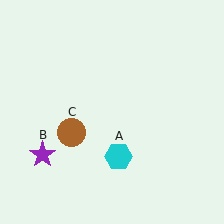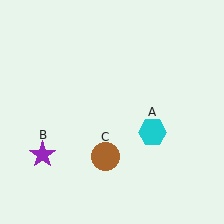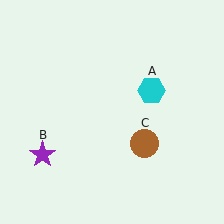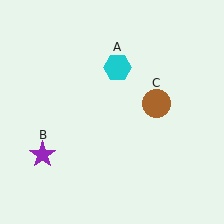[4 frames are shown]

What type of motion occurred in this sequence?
The cyan hexagon (object A), brown circle (object C) rotated counterclockwise around the center of the scene.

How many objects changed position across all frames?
2 objects changed position: cyan hexagon (object A), brown circle (object C).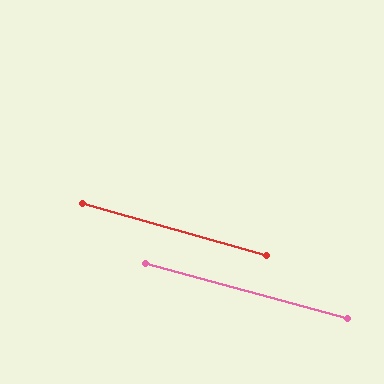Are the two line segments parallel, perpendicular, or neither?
Parallel — their directions differ by only 0.6°.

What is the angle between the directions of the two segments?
Approximately 1 degree.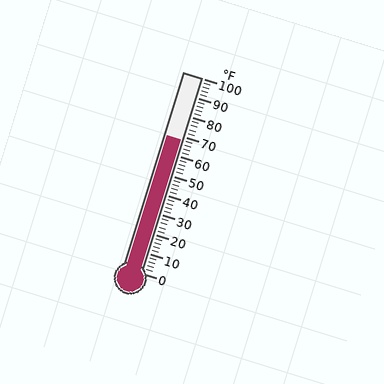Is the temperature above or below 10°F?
The temperature is above 10°F.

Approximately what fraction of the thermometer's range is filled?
The thermometer is filled to approximately 70% of its range.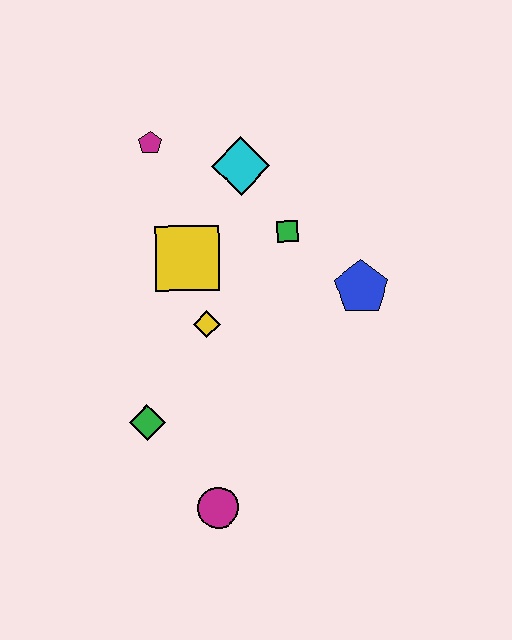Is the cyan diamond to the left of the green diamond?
No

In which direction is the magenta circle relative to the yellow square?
The magenta circle is below the yellow square.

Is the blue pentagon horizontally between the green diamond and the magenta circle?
No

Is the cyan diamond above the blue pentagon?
Yes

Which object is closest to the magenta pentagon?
The cyan diamond is closest to the magenta pentagon.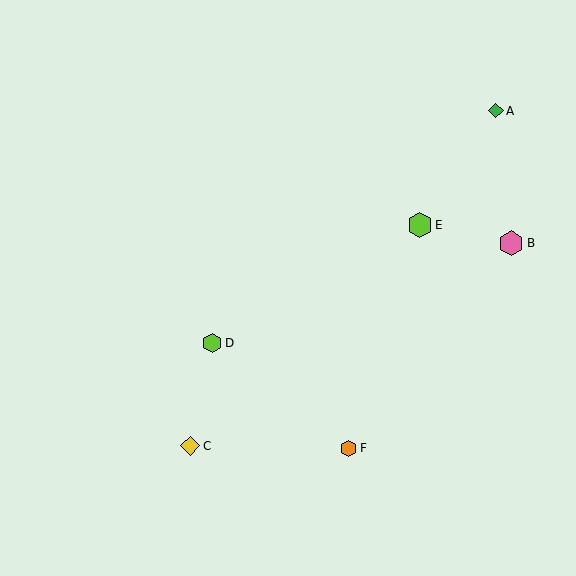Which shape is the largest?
The lime hexagon (labeled E) is the largest.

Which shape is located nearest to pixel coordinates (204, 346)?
The lime hexagon (labeled D) at (212, 343) is nearest to that location.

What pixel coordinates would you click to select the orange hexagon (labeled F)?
Click at (348, 448) to select the orange hexagon F.